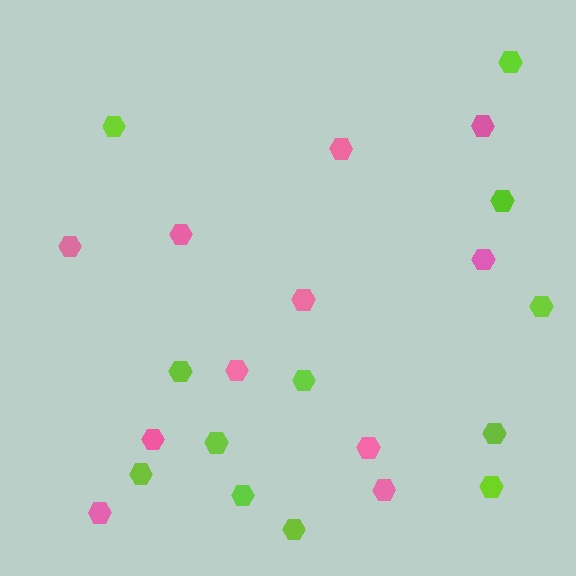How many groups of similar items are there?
There are 2 groups: one group of pink hexagons (11) and one group of lime hexagons (12).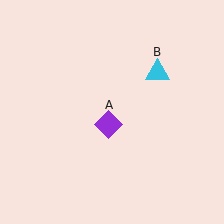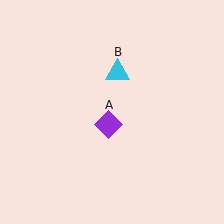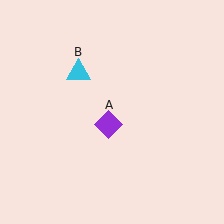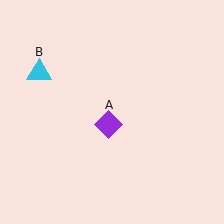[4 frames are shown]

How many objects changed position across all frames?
1 object changed position: cyan triangle (object B).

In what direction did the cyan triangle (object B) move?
The cyan triangle (object B) moved left.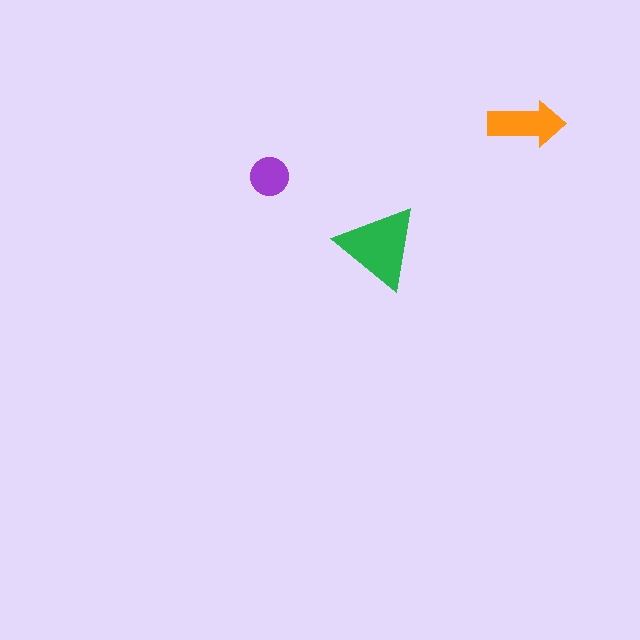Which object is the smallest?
The purple circle.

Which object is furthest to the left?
The purple circle is leftmost.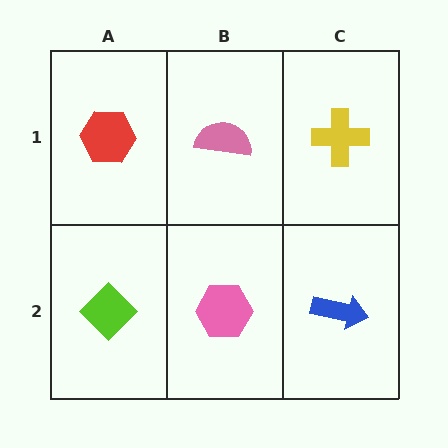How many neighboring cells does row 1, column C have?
2.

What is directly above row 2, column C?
A yellow cross.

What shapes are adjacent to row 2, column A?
A red hexagon (row 1, column A), a pink hexagon (row 2, column B).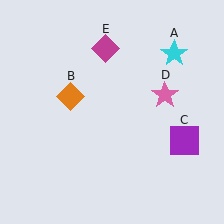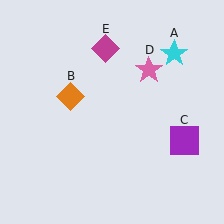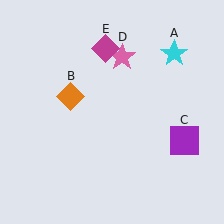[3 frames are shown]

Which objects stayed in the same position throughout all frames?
Cyan star (object A) and orange diamond (object B) and purple square (object C) and magenta diamond (object E) remained stationary.